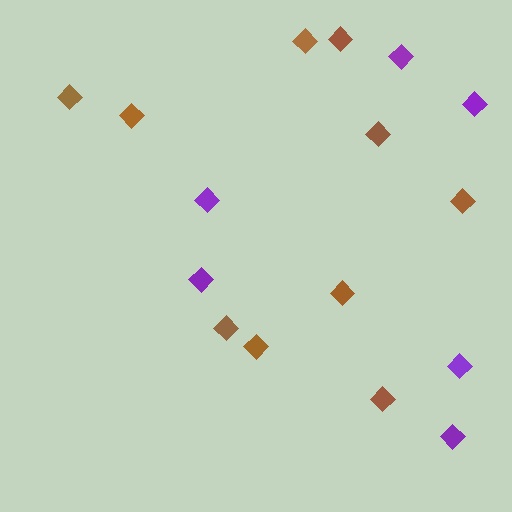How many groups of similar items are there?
There are 2 groups: one group of brown diamonds (10) and one group of purple diamonds (6).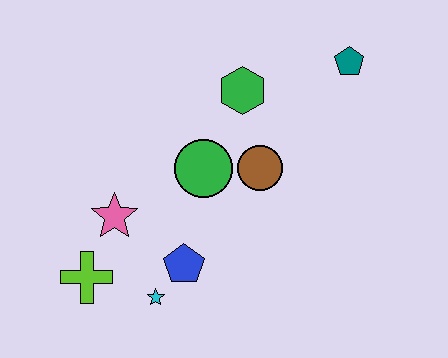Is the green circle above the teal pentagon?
No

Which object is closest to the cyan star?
The blue pentagon is closest to the cyan star.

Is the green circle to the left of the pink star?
No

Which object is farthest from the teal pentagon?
The lime cross is farthest from the teal pentagon.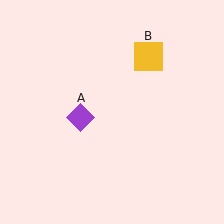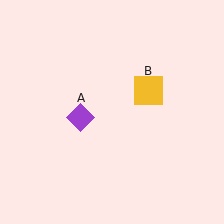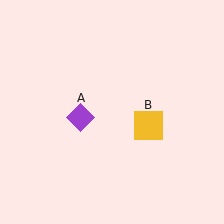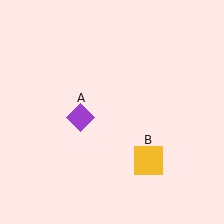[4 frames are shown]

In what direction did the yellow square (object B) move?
The yellow square (object B) moved down.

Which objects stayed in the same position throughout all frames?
Purple diamond (object A) remained stationary.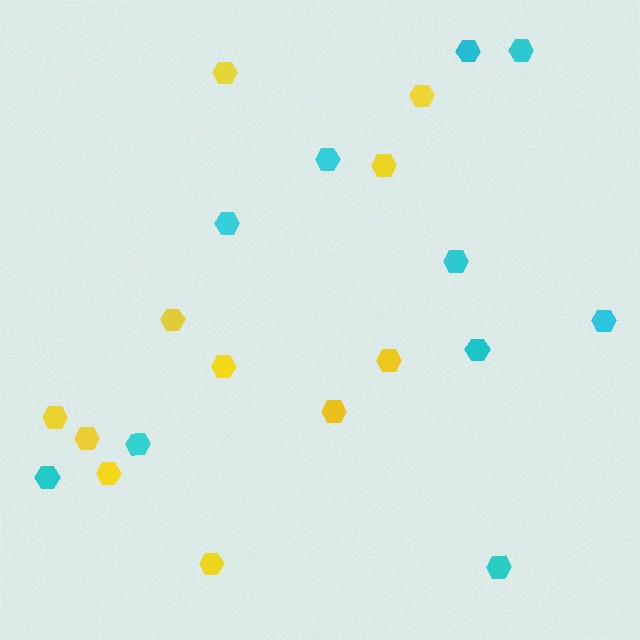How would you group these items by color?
There are 2 groups: one group of yellow hexagons (11) and one group of cyan hexagons (10).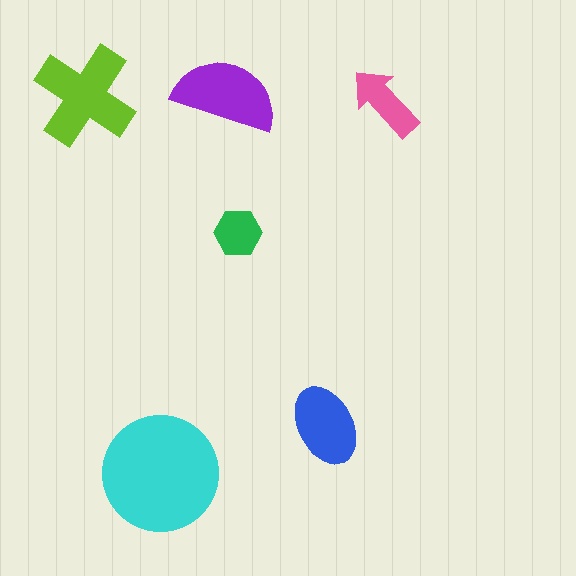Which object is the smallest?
The green hexagon.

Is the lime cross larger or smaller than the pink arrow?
Larger.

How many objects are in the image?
There are 6 objects in the image.